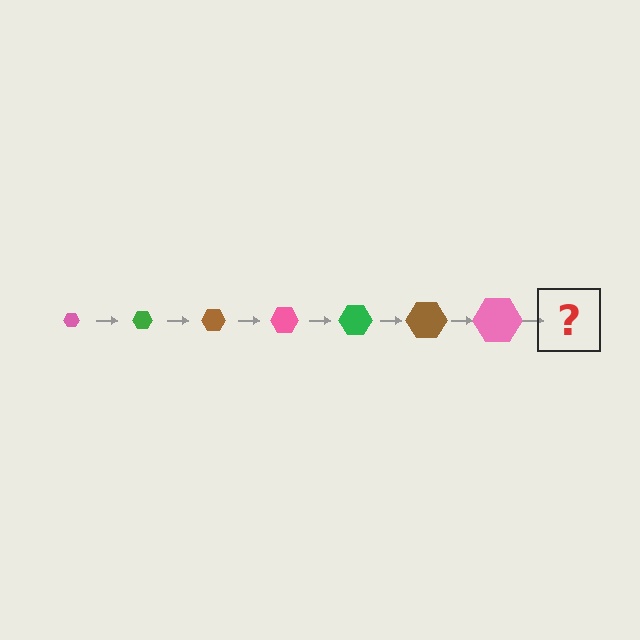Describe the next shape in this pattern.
It should be a green hexagon, larger than the previous one.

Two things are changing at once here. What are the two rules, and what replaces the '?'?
The two rules are that the hexagon grows larger each step and the color cycles through pink, green, and brown. The '?' should be a green hexagon, larger than the previous one.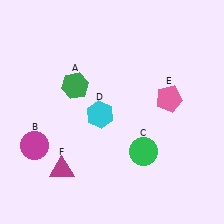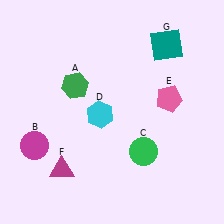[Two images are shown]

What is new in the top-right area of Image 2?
A teal square (G) was added in the top-right area of Image 2.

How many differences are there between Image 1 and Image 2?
There is 1 difference between the two images.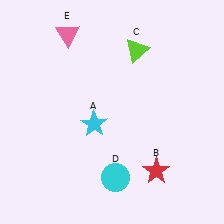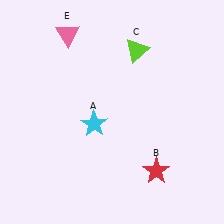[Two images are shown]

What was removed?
The cyan circle (D) was removed in Image 2.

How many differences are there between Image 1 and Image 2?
There is 1 difference between the two images.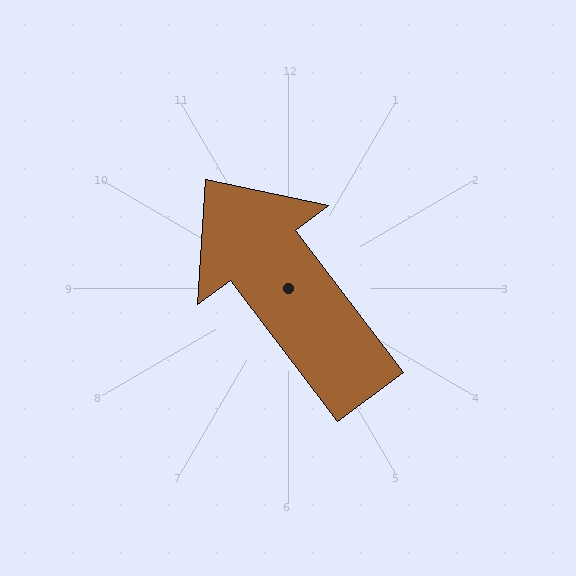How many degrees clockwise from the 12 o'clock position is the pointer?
Approximately 323 degrees.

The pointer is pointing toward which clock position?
Roughly 11 o'clock.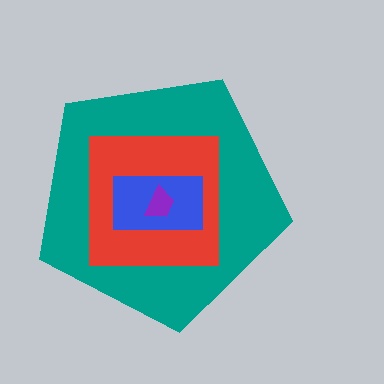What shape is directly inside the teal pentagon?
The red square.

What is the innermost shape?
The purple trapezoid.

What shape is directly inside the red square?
The blue rectangle.